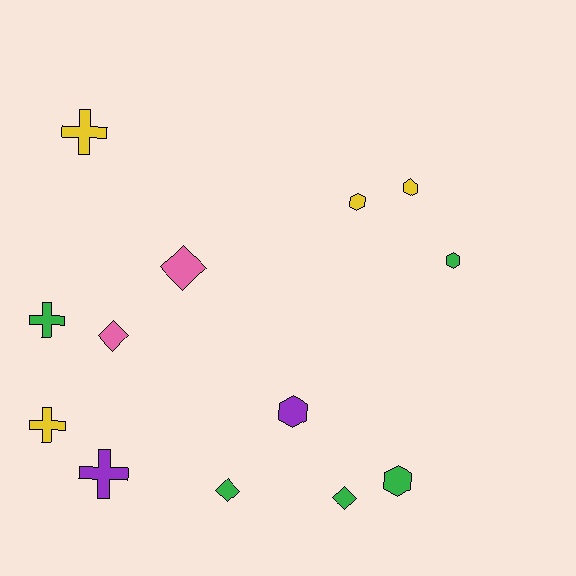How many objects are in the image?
There are 13 objects.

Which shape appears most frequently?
Hexagon, with 5 objects.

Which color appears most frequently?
Green, with 5 objects.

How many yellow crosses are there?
There are 2 yellow crosses.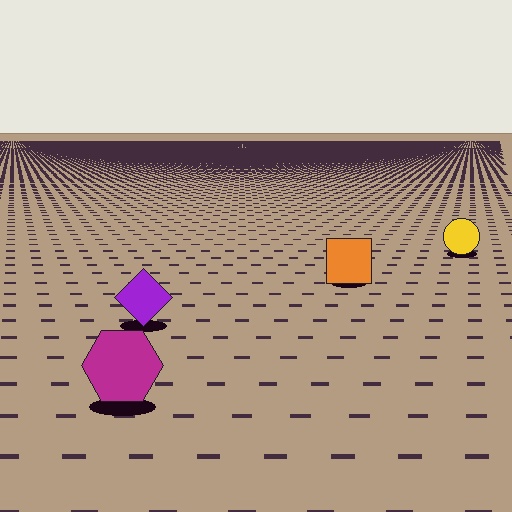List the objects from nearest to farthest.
From nearest to farthest: the magenta hexagon, the purple diamond, the orange square, the yellow circle.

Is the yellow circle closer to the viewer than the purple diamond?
No. The purple diamond is closer — you can tell from the texture gradient: the ground texture is coarser near it.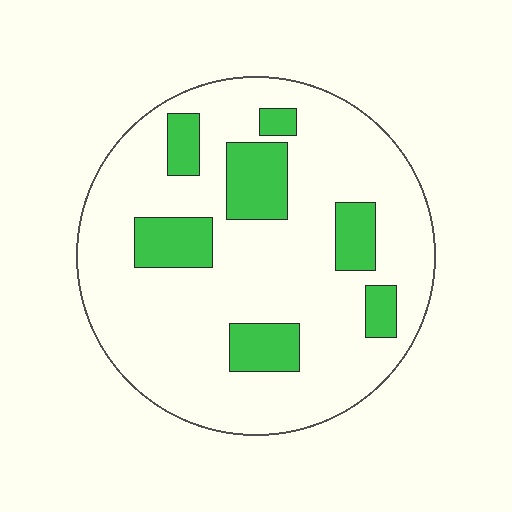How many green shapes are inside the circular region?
7.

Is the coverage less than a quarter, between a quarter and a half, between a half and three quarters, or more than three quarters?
Less than a quarter.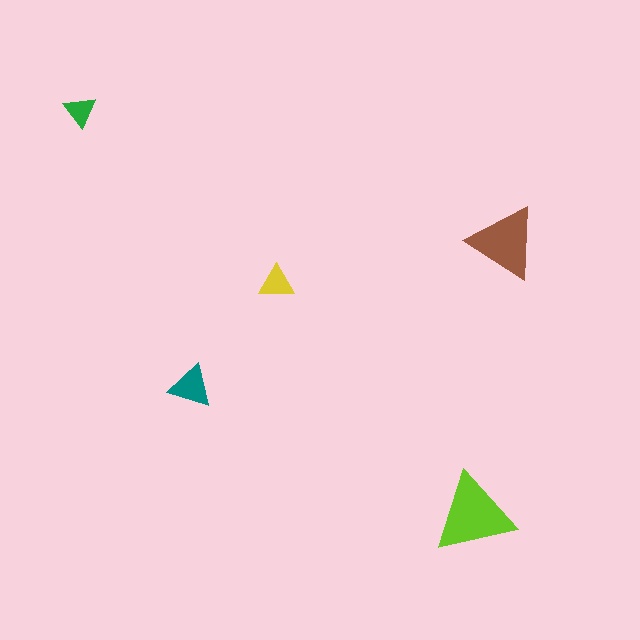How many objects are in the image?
There are 5 objects in the image.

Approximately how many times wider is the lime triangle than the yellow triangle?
About 2.5 times wider.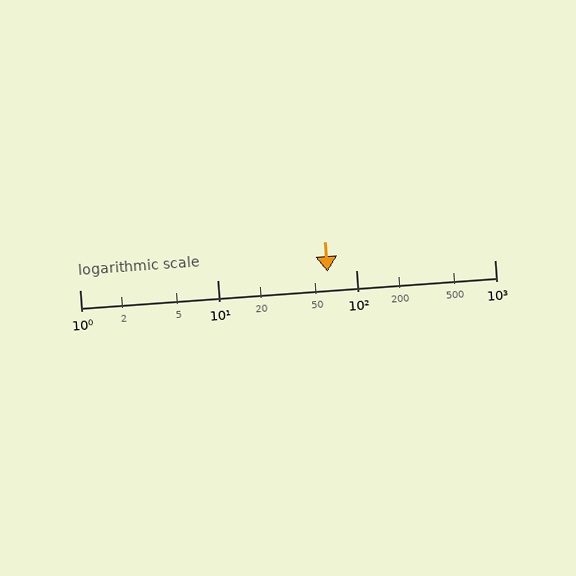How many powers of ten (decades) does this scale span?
The scale spans 3 decades, from 1 to 1000.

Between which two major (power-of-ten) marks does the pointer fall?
The pointer is between 10 and 100.